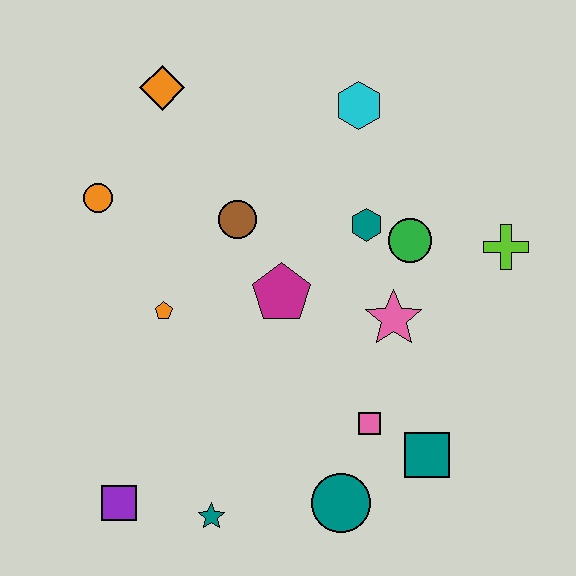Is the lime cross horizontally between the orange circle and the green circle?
No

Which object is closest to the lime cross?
The green circle is closest to the lime cross.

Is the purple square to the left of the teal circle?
Yes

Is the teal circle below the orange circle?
Yes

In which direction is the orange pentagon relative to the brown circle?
The orange pentagon is below the brown circle.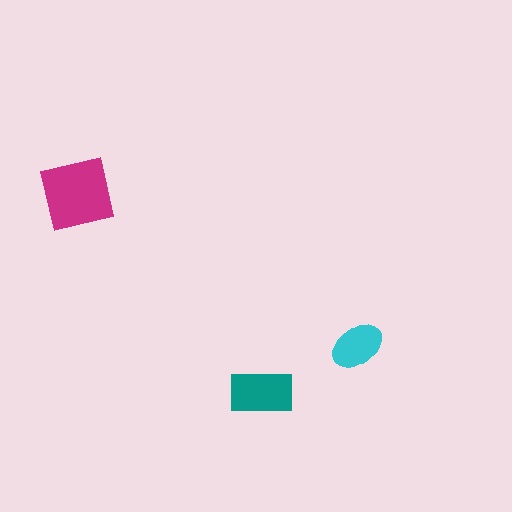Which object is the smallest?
The cyan ellipse.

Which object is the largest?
The magenta square.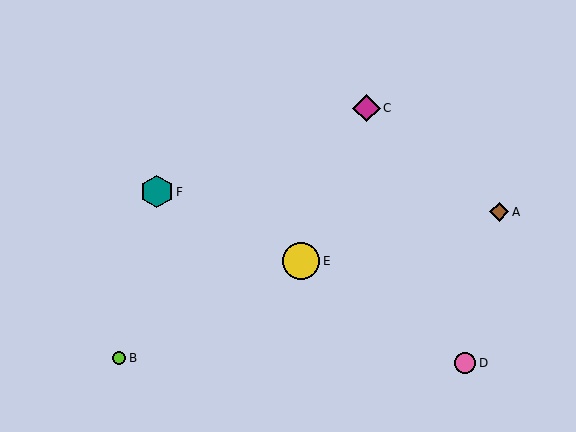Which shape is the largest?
The yellow circle (labeled E) is the largest.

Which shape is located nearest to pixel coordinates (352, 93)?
The magenta diamond (labeled C) at (367, 108) is nearest to that location.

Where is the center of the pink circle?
The center of the pink circle is at (465, 363).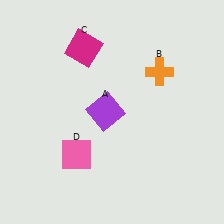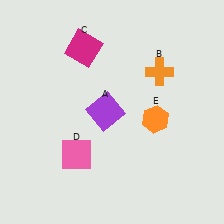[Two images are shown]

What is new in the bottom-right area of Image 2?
An orange hexagon (E) was added in the bottom-right area of Image 2.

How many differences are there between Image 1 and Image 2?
There is 1 difference between the two images.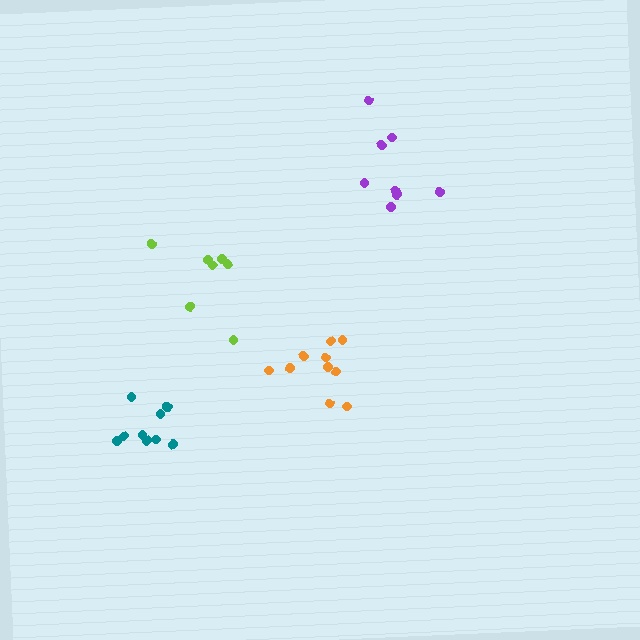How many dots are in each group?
Group 1: 10 dots, Group 2: 7 dots, Group 3: 8 dots, Group 4: 10 dots (35 total).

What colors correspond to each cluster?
The clusters are colored: orange, lime, purple, teal.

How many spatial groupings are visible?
There are 4 spatial groupings.